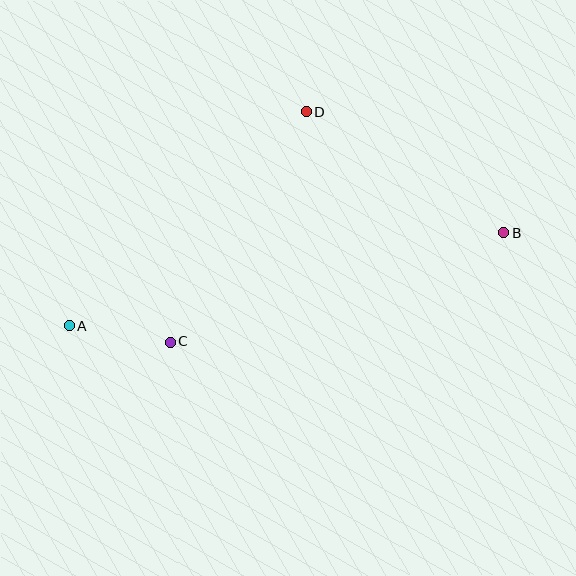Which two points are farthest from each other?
Points A and B are farthest from each other.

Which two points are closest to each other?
Points A and C are closest to each other.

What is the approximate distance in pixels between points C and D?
The distance between C and D is approximately 267 pixels.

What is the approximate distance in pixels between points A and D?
The distance between A and D is approximately 320 pixels.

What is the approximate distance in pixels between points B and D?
The distance between B and D is approximately 232 pixels.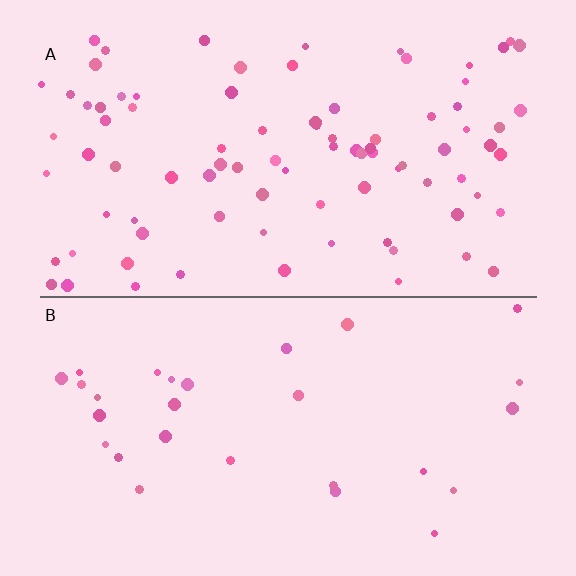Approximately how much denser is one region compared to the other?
Approximately 3.1× — region A over region B.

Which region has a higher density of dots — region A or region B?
A (the top).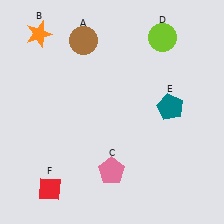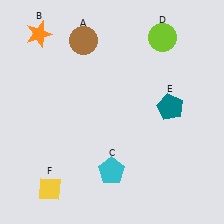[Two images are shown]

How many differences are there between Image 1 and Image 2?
There are 2 differences between the two images.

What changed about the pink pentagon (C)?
In Image 1, C is pink. In Image 2, it changed to cyan.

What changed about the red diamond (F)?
In Image 1, F is red. In Image 2, it changed to yellow.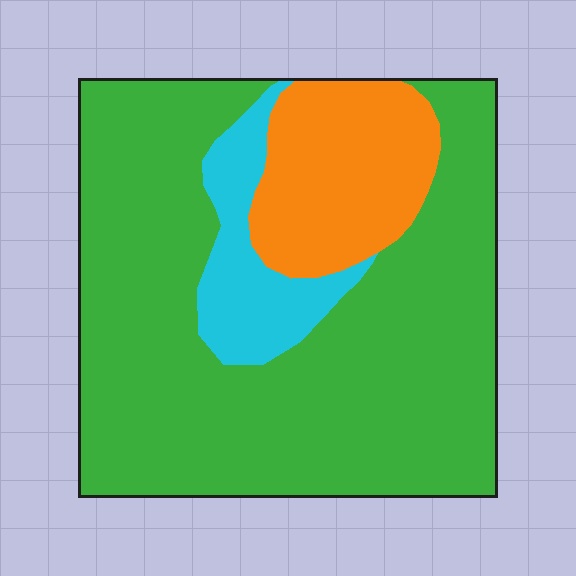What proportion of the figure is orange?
Orange covers about 15% of the figure.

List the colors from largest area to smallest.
From largest to smallest: green, orange, cyan.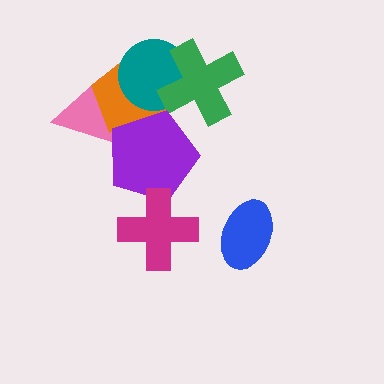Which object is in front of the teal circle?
The green cross is in front of the teal circle.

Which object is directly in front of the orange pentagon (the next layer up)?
The teal circle is directly in front of the orange pentagon.